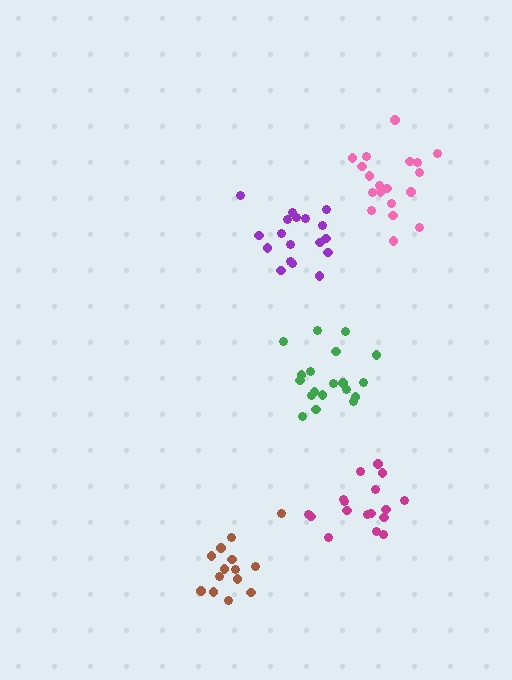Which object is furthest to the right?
The pink cluster is rightmost.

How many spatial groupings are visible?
There are 5 spatial groupings.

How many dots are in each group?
Group 1: 19 dots, Group 2: 17 dots, Group 3: 14 dots, Group 4: 19 dots, Group 5: 18 dots (87 total).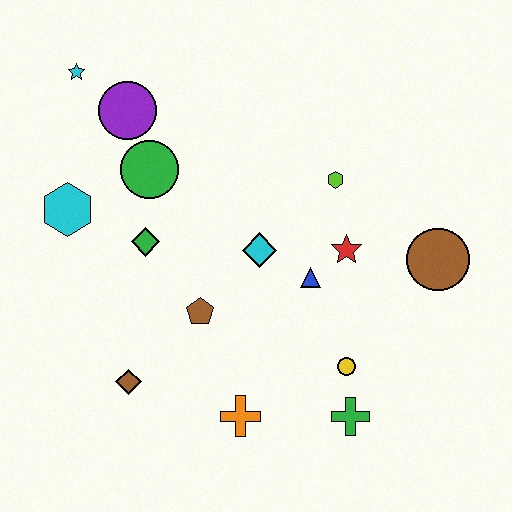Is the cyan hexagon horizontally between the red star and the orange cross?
No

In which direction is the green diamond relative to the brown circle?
The green diamond is to the left of the brown circle.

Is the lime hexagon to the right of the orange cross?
Yes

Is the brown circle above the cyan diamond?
No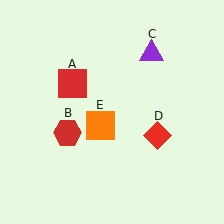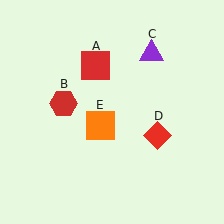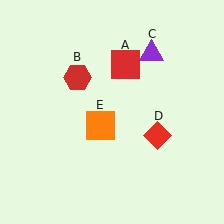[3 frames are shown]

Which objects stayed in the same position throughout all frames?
Purple triangle (object C) and red diamond (object D) and orange square (object E) remained stationary.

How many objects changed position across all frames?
2 objects changed position: red square (object A), red hexagon (object B).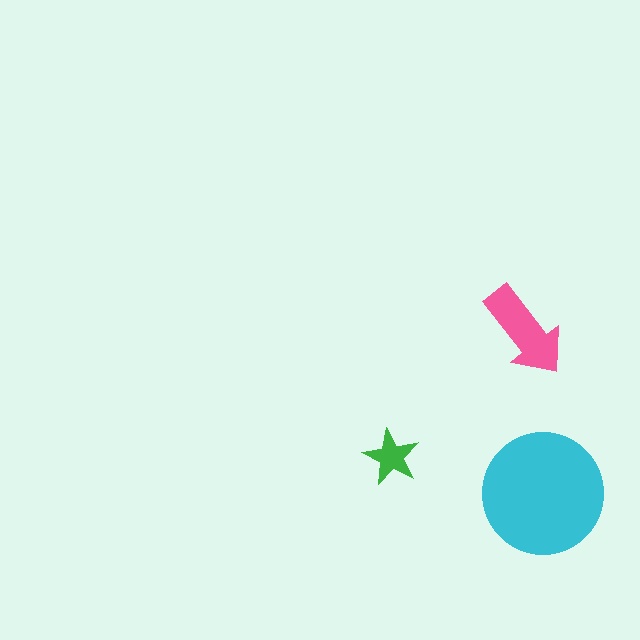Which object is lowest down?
The cyan circle is bottommost.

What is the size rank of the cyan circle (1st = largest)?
1st.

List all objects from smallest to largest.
The green star, the pink arrow, the cyan circle.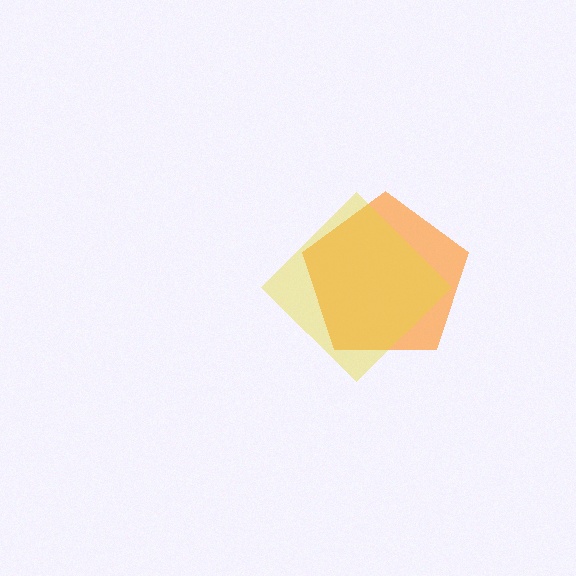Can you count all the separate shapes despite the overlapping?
Yes, there are 2 separate shapes.